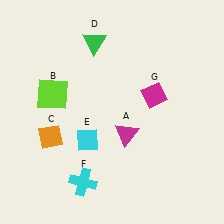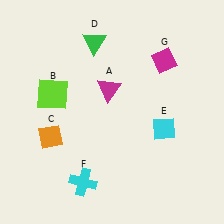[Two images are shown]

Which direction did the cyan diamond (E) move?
The cyan diamond (E) moved right.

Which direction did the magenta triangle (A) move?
The magenta triangle (A) moved up.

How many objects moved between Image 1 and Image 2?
3 objects moved between the two images.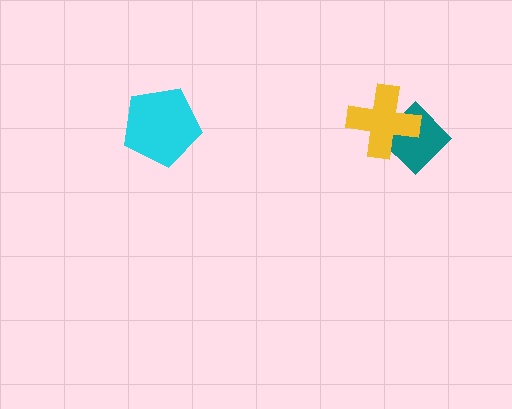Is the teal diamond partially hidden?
Yes, it is partially covered by another shape.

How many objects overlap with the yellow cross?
1 object overlaps with the yellow cross.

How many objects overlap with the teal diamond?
1 object overlaps with the teal diamond.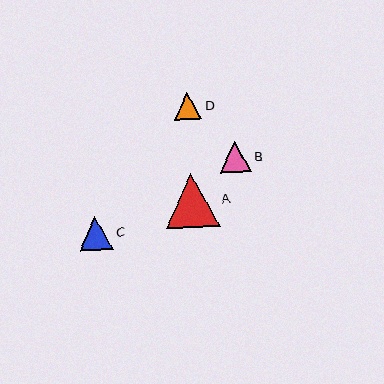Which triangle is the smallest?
Triangle D is the smallest with a size of approximately 27 pixels.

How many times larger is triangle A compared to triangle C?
Triangle A is approximately 1.6 times the size of triangle C.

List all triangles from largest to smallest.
From largest to smallest: A, C, B, D.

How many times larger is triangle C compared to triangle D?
Triangle C is approximately 1.2 times the size of triangle D.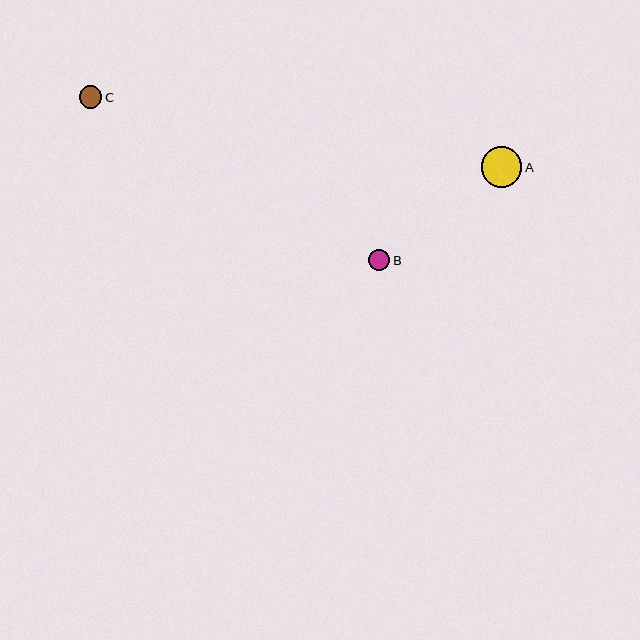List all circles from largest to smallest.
From largest to smallest: A, C, B.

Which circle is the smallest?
Circle B is the smallest with a size of approximately 21 pixels.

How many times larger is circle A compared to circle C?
Circle A is approximately 1.8 times the size of circle C.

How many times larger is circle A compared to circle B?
Circle A is approximately 1.9 times the size of circle B.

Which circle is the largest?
Circle A is the largest with a size of approximately 40 pixels.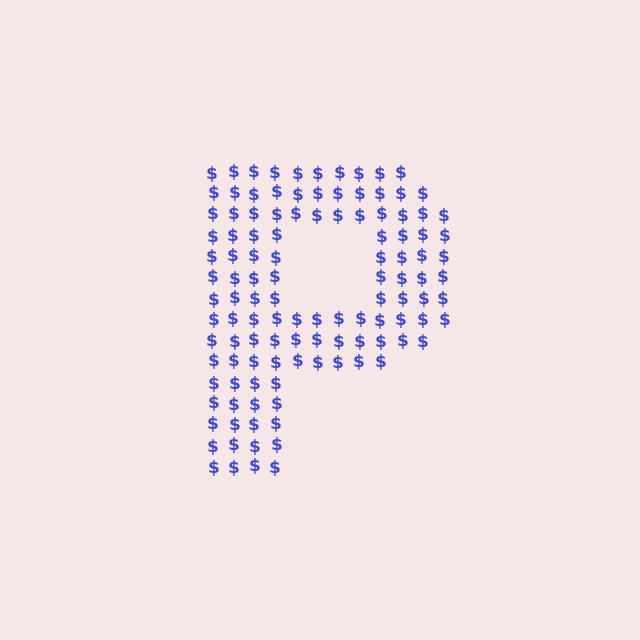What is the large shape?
The large shape is the letter P.